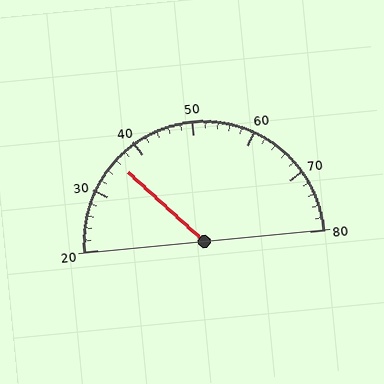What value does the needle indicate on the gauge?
The needle indicates approximately 36.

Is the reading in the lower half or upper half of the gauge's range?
The reading is in the lower half of the range (20 to 80).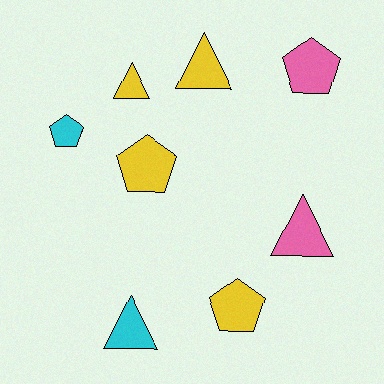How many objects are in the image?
There are 8 objects.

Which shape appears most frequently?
Pentagon, with 4 objects.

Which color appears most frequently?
Yellow, with 4 objects.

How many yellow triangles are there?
There are 2 yellow triangles.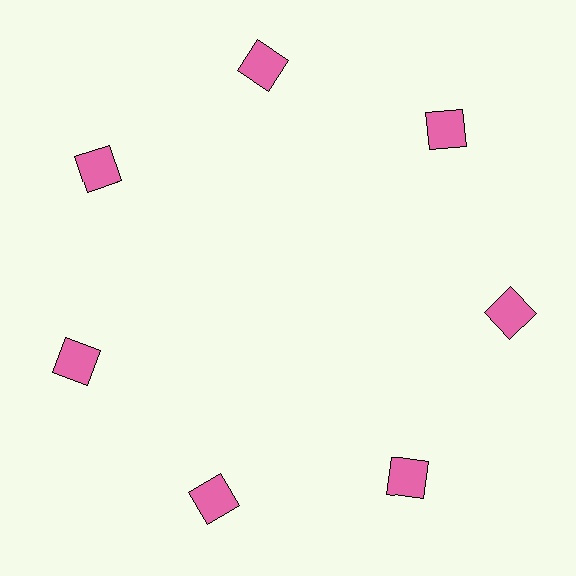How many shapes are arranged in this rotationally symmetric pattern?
There are 7 shapes, arranged in 7 groups of 1.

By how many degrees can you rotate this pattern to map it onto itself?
The pattern maps onto itself every 51 degrees of rotation.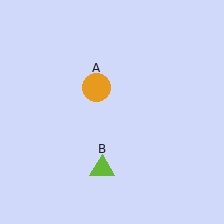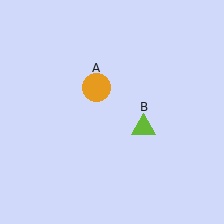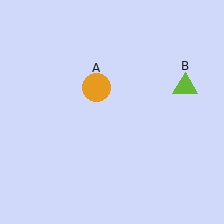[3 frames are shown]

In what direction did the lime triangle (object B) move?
The lime triangle (object B) moved up and to the right.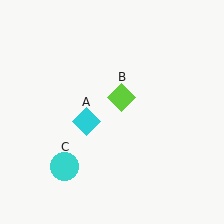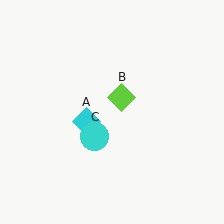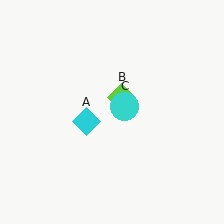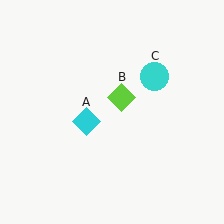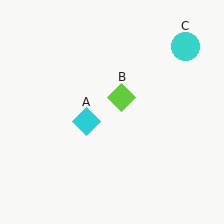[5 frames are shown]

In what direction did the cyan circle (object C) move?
The cyan circle (object C) moved up and to the right.